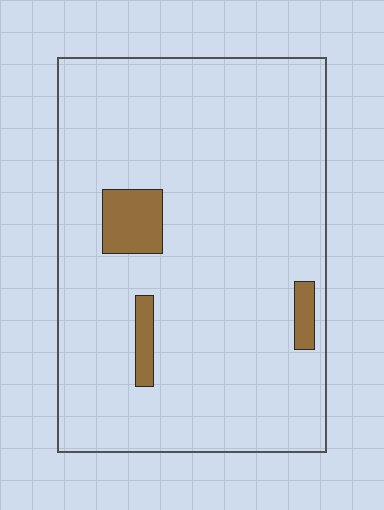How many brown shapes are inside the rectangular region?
3.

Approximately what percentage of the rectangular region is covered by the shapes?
Approximately 5%.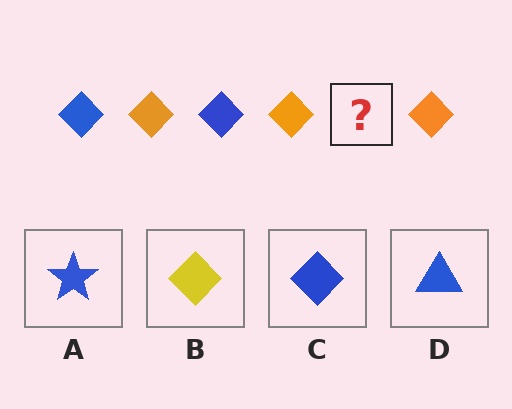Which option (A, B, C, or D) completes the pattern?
C.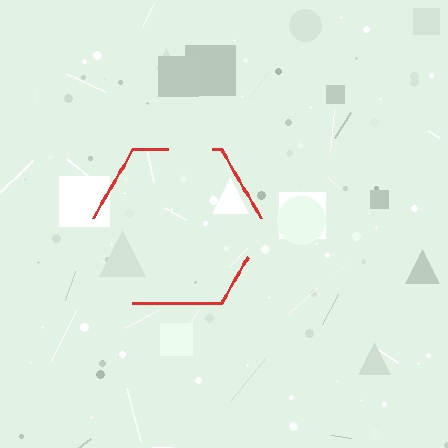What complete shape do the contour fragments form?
The contour fragments form a hexagon.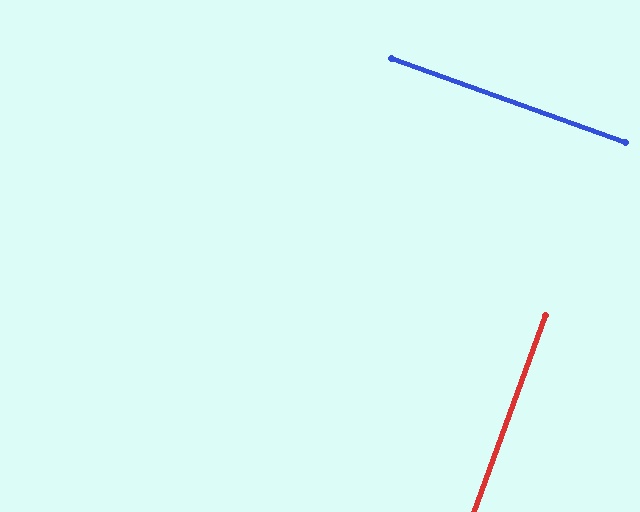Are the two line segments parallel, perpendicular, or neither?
Perpendicular — they meet at approximately 90°.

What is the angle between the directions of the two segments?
Approximately 90 degrees.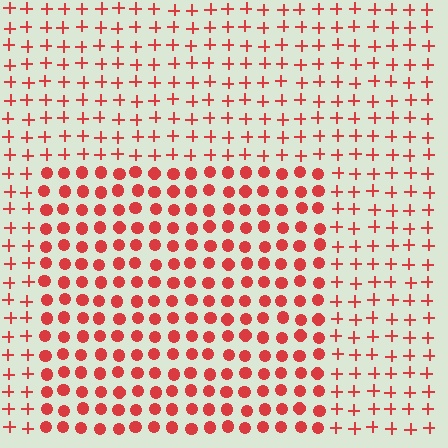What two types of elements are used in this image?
The image uses circles inside the rectangle region and plus signs outside it.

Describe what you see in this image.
The image is filled with small red elements arranged in a uniform grid. A rectangle-shaped region contains circles, while the surrounding area contains plus signs. The boundary is defined purely by the change in element shape.